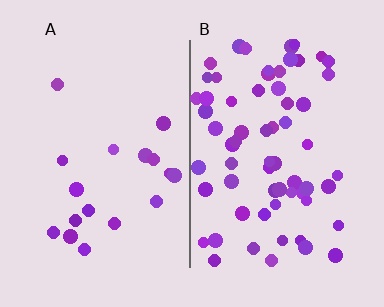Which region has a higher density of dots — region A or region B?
B (the right).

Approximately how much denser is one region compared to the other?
Approximately 3.7× — region B over region A.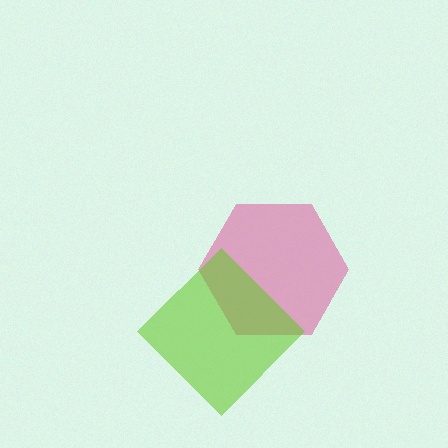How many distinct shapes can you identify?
There are 2 distinct shapes: a pink hexagon, a lime diamond.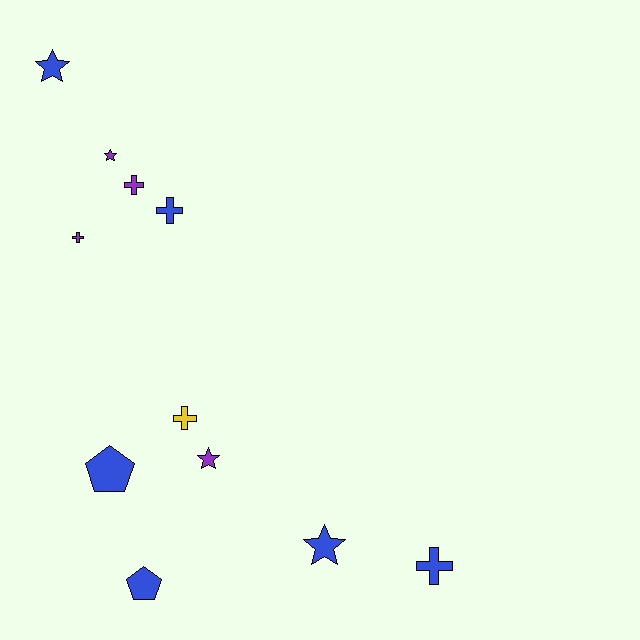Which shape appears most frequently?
Cross, with 5 objects.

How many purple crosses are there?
There are 2 purple crosses.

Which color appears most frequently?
Blue, with 6 objects.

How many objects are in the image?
There are 11 objects.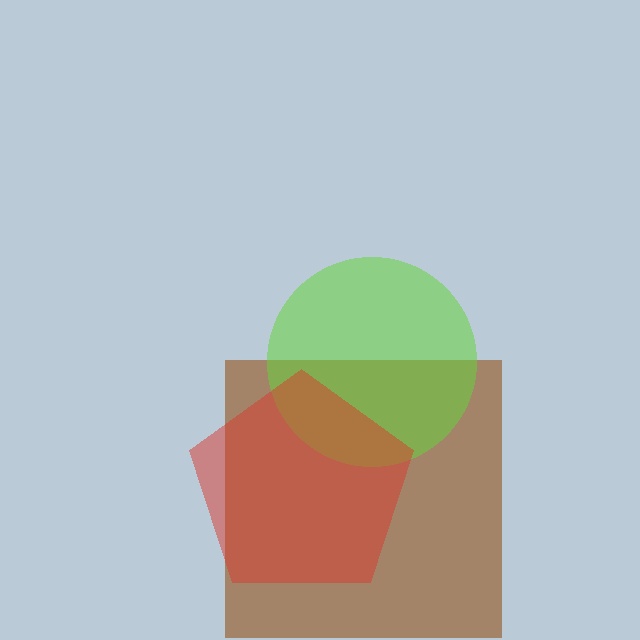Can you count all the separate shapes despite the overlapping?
Yes, there are 3 separate shapes.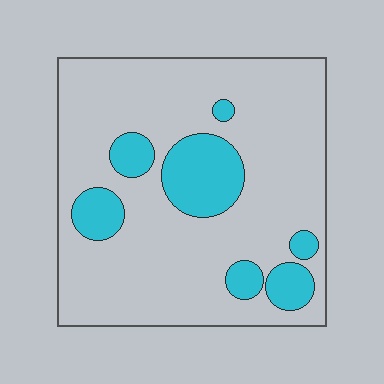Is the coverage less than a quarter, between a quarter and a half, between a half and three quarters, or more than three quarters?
Less than a quarter.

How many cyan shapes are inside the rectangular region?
7.